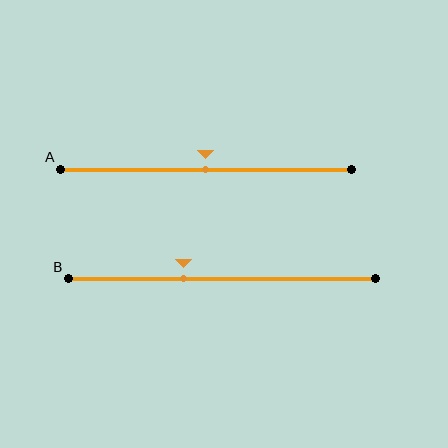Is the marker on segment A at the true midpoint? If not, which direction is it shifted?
Yes, the marker on segment A is at the true midpoint.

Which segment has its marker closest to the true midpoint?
Segment A has its marker closest to the true midpoint.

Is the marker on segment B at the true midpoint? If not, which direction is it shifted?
No, the marker on segment B is shifted to the left by about 13% of the segment length.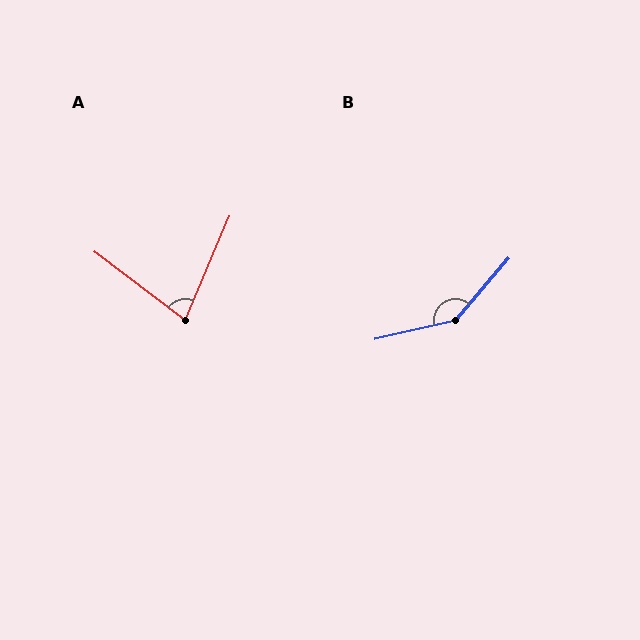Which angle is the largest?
B, at approximately 143 degrees.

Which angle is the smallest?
A, at approximately 76 degrees.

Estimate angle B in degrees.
Approximately 143 degrees.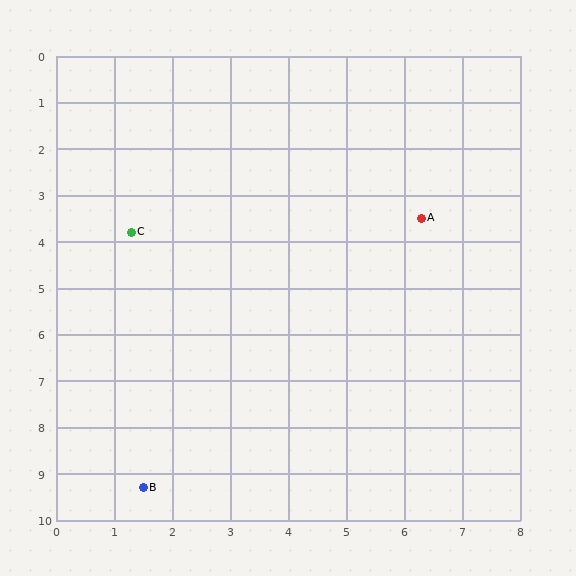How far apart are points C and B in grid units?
Points C and B are about 5.5 grid units apart.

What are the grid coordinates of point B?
Point B is at approximately (1.5, 9.3).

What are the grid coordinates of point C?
Point C is at approximately (1.3, 3.8).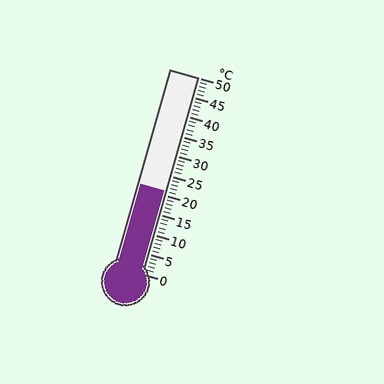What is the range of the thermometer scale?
The thermometer scale ranges from 0°C to 50°C.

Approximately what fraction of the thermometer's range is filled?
The thermometer is filled to approximately 40% of its range.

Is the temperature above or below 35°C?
The temperature is below 35°C.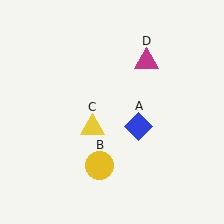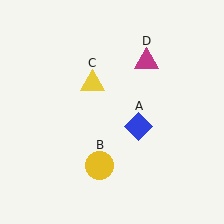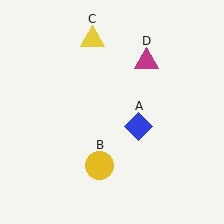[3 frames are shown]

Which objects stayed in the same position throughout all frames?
Blue diamond (object A) and yellow circle (object B) and magenta triangle (object D) remained stationary.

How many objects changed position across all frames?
1 object changed position: yellow triangle (object C).